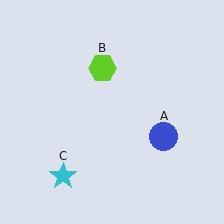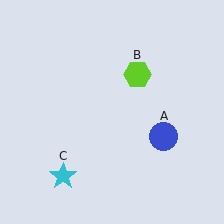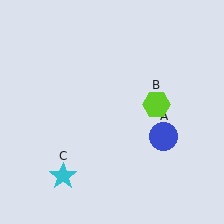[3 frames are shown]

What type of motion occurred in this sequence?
The lime hexagon (object B) rotated clockwise around the center of the scene.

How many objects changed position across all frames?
1 object changed position: lime hexagon (object B).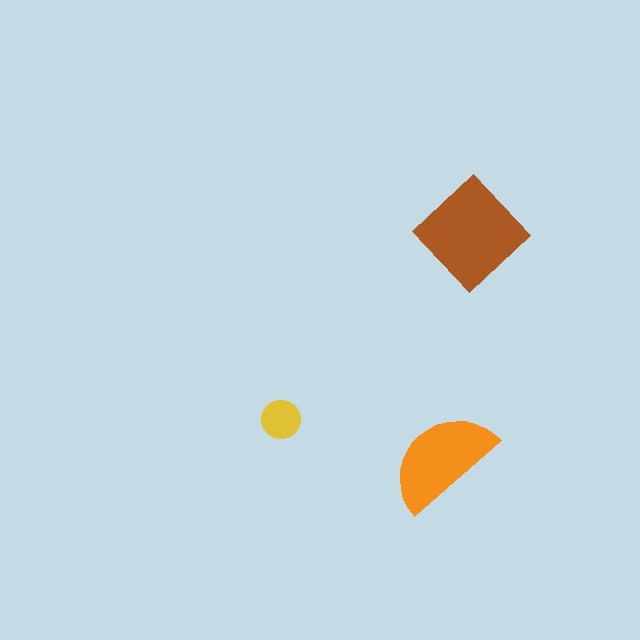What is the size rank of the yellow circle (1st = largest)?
3rd.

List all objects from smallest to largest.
The yellow circle, the orange semicircle, the brown diamond.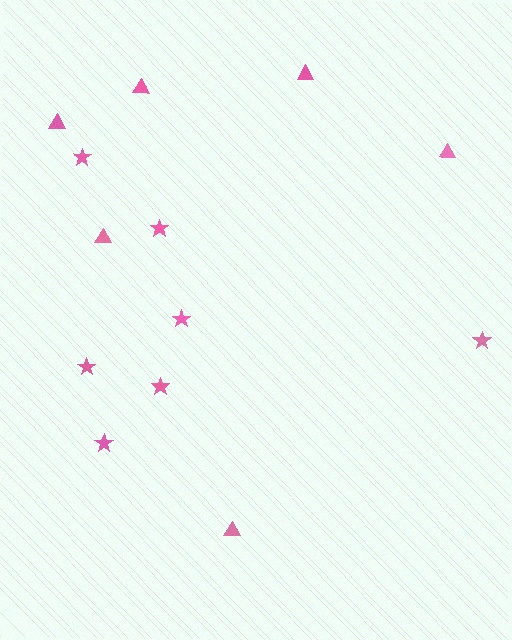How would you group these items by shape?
There are 2 groups: one group of stars (7) and one group of triangles (6).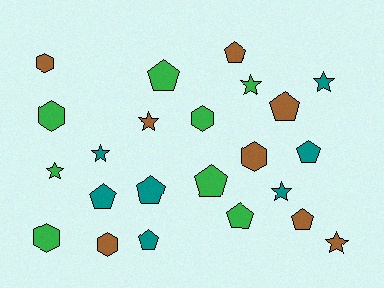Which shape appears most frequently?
Pentagon, with 10 objects.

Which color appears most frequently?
Brown, with 8 objects.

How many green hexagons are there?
There are 3 green hexagons.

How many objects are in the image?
There are 23 objects.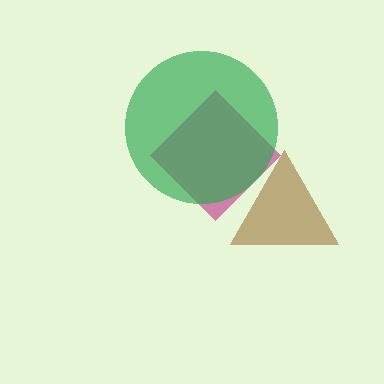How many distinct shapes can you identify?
There are 3 distinct shapes: a magenta diamond, a green circle, a brown triangle.